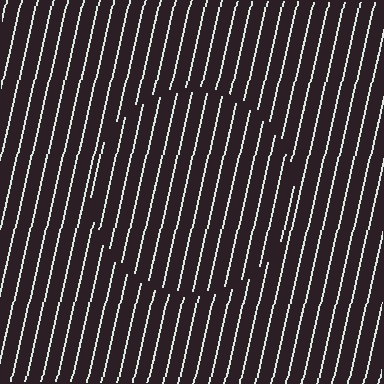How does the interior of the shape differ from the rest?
The interior of the shape contains the same grating, shifted by half a period — the contour is defined by the phase discontinuity where line-ends from the inner and outer gratings abut.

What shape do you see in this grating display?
An illusory circle. The interior of the shape contains the same grating, shifted by half a period — the contour is defined by the phase discontinuity where line-ends from the inner and outer gratings abut.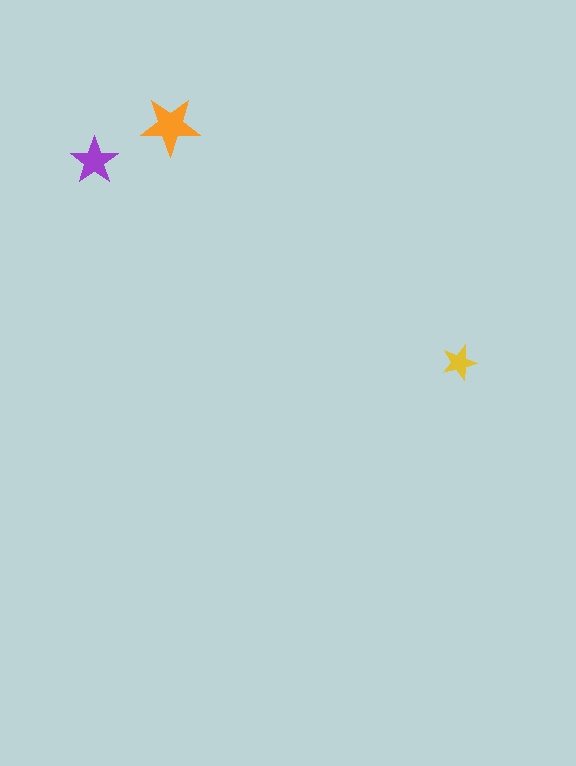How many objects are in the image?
There are 3 objects in the image.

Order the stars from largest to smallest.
the orange one, the purple one, the yellow one.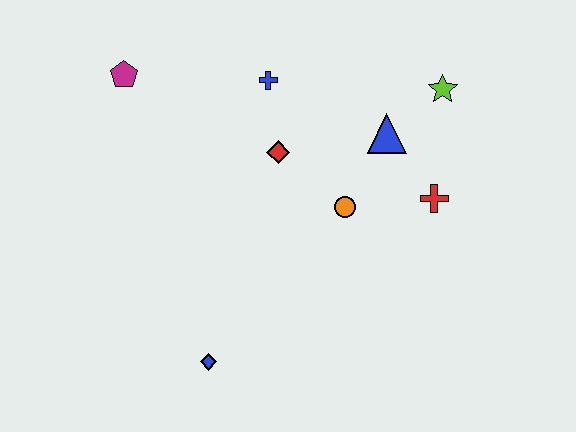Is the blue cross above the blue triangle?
Yes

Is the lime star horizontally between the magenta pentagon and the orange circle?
No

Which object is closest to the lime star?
The blue triangle is closest to the lime star.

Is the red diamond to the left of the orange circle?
Yes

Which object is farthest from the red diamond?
The blue diamond is farthest from the red diamond.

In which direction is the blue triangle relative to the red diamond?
The blue triangle is to the right of the red diamond.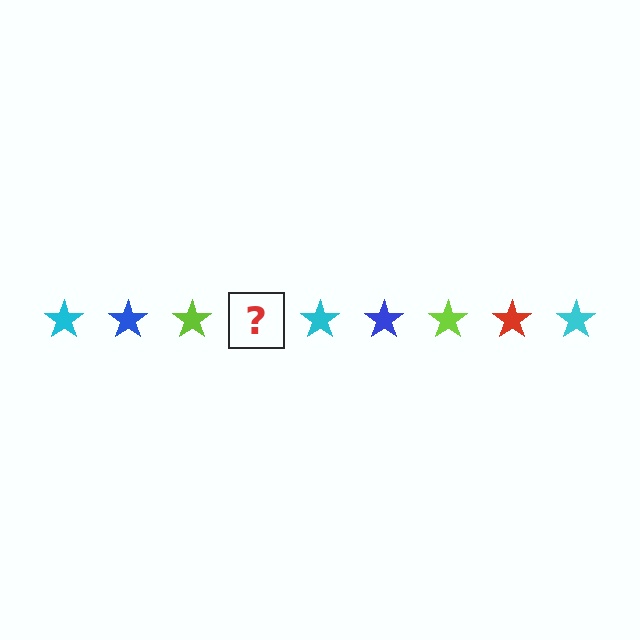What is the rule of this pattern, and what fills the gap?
The rule is that the pattern cycles through cyan, blue, lime, red stars. The gap should be filled with a red star.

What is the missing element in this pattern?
The missing element is a red star.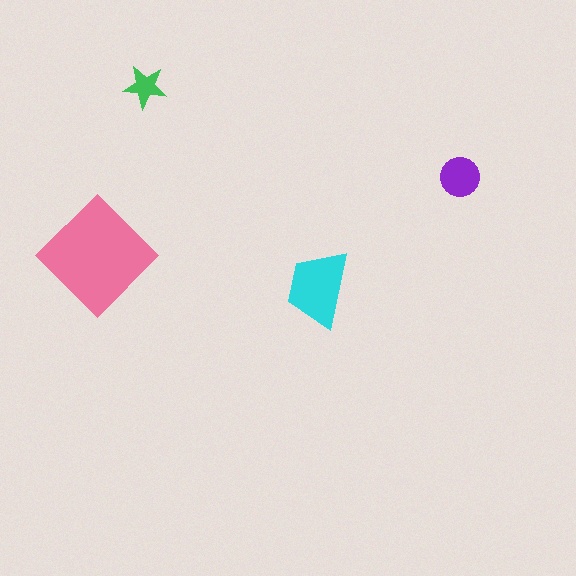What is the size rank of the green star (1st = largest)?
4th.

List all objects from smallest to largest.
The green star, the purple circle, the cyan trapezoid, the pink diamond.